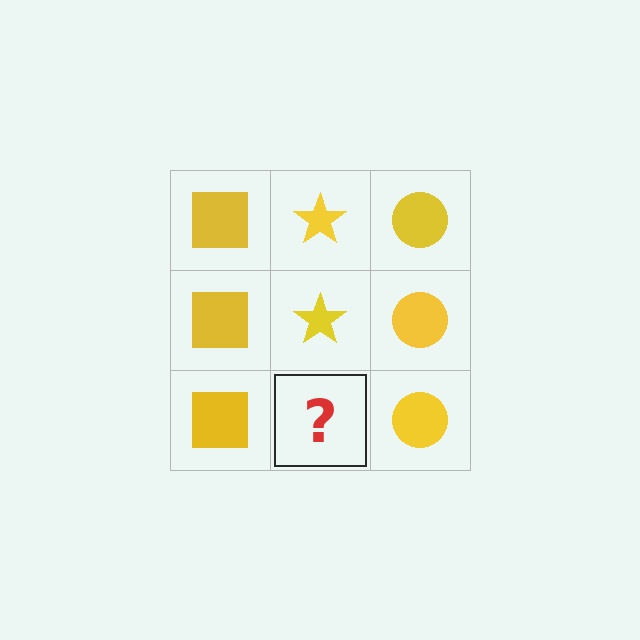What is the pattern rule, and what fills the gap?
The rule is that each column has a consistent shape. The gap should be filled with a yellow star.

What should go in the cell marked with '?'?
The missing cell should contain a yellow star.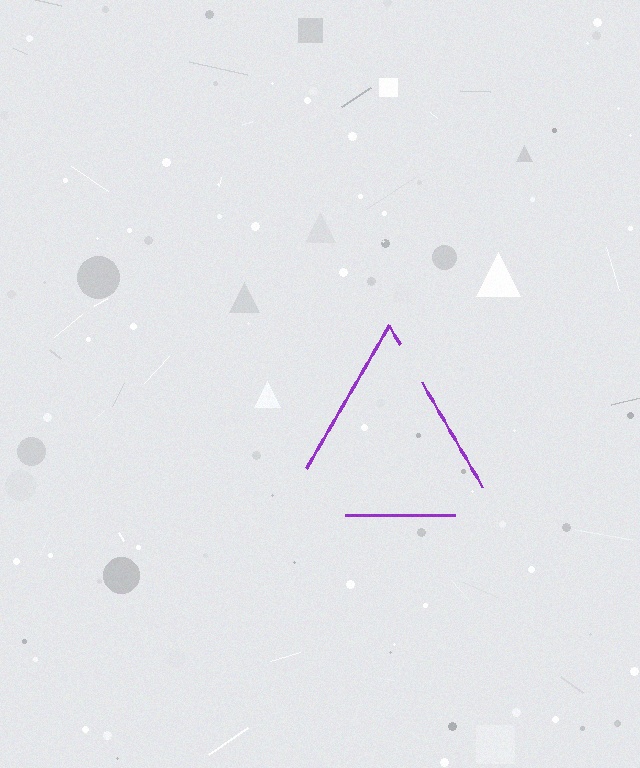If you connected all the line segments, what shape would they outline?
They would outline a triangle.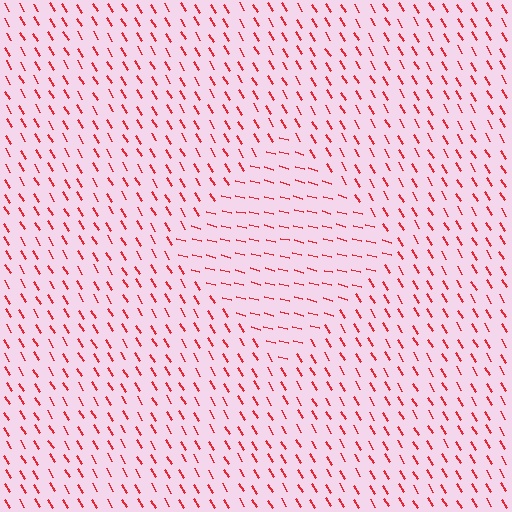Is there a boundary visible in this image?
Yes, there is a texture boundary formed by a change in line orientation.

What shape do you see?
I see a diamond.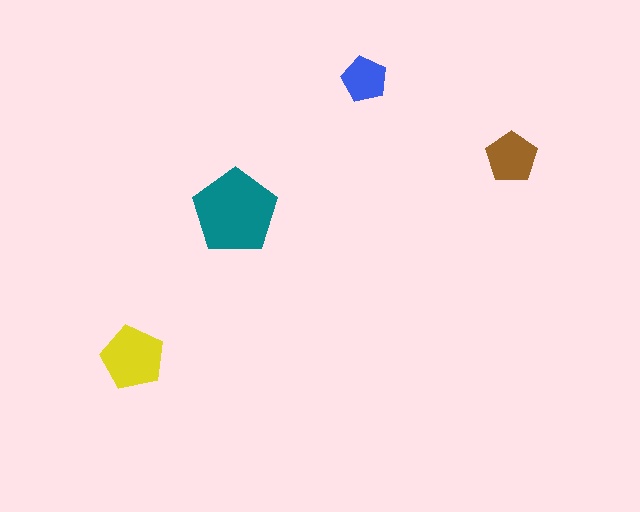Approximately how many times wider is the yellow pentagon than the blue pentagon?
About 1.5 times wider.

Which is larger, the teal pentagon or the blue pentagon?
The teal one.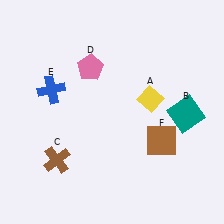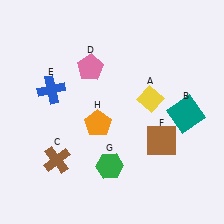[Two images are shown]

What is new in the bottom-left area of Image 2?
A green hexagon (G) was added in the bottom-left area of Image 2.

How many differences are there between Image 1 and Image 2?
There are 2 differences between the two images.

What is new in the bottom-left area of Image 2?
An orange pentagon (H) was added in the bottom-left area of Image 2.